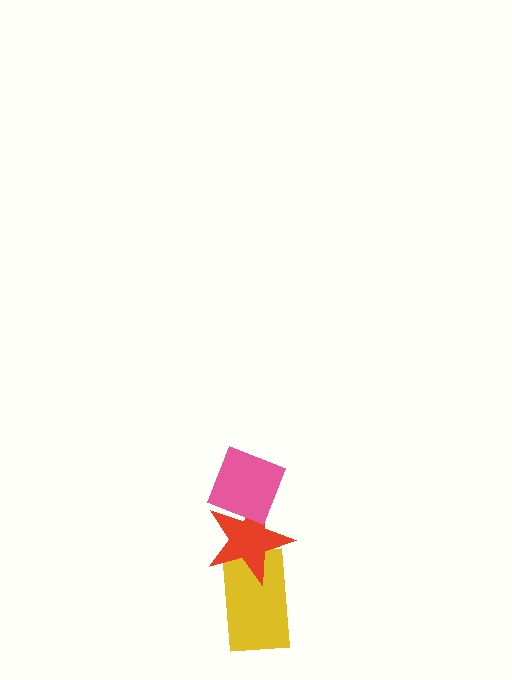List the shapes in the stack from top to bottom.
From top to bottom: the pink diamond, the red star, the yellow rectangle.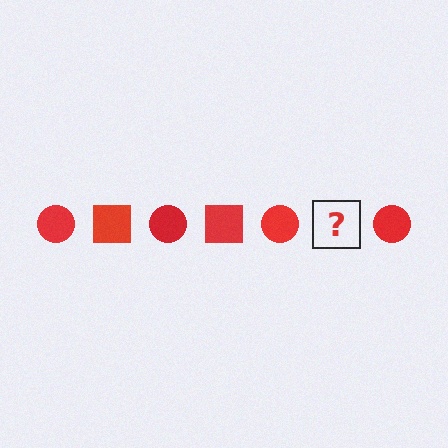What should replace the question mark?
The question mark should be replaced with a red square.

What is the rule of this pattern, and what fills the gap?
The rule is that the pattern cycles through circle, square shapes in red. The gap should be filled with a red square.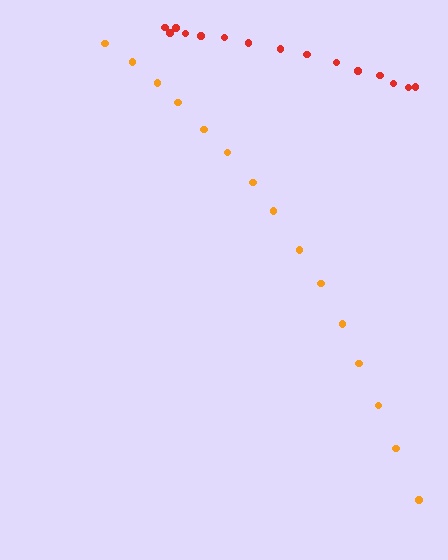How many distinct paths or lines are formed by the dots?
There are 2 distinct paths.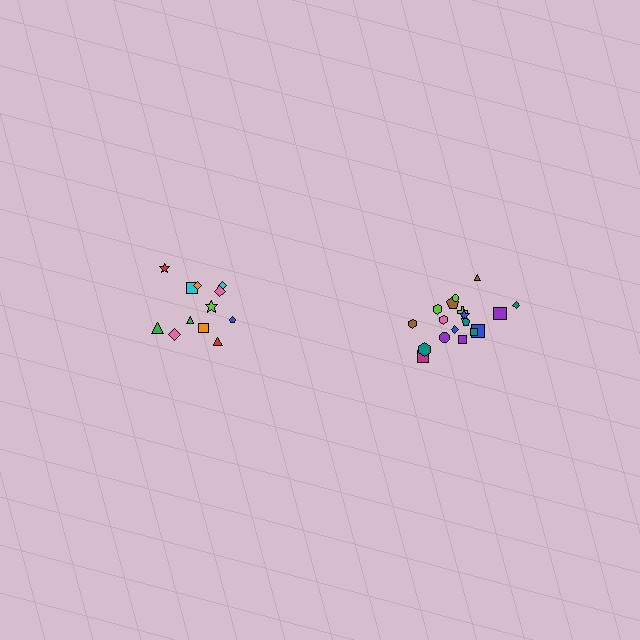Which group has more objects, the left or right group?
The right group.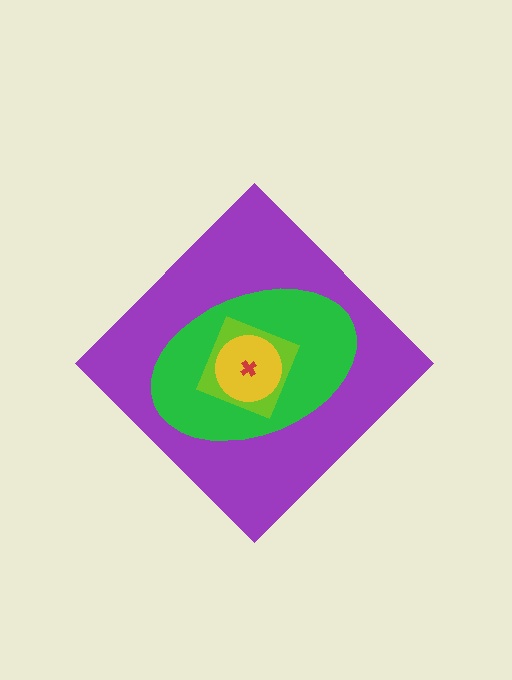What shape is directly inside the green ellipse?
The lime square.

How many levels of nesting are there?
5.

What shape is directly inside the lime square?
The yellow circle.